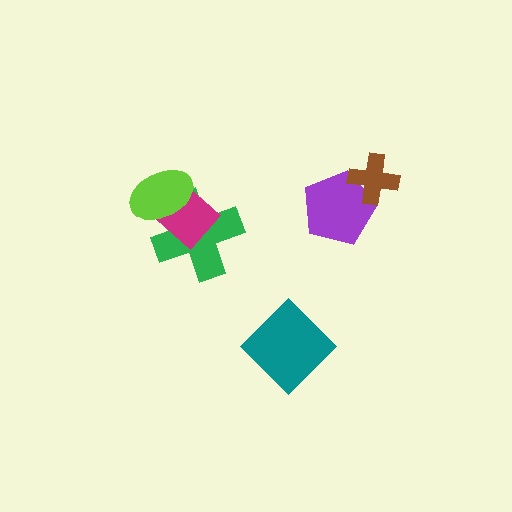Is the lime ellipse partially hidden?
No, no other shape covers it.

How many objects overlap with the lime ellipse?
2 objects overlap with the lime ellipse.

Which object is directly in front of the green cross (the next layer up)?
The magenta diamond is directly in front of the green cross.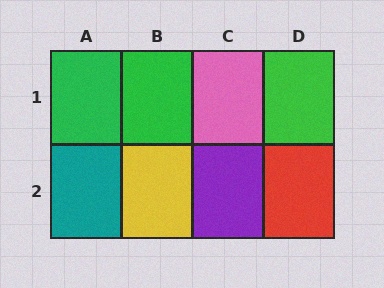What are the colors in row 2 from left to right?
Teal, yellow, purple, red.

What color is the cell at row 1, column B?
Green.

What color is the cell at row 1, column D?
Green.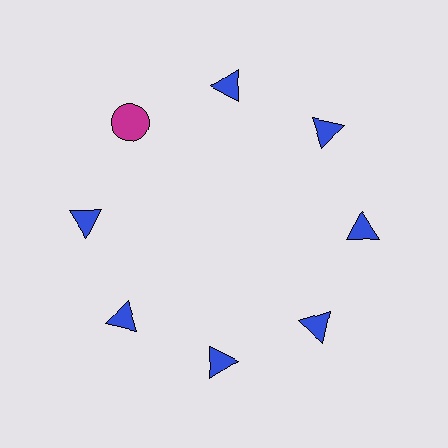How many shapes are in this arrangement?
There are 8 shapes arranged in a ring pattern.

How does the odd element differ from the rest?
It differs in both color (magenta instead of blue) and shape (circle instead of triangle).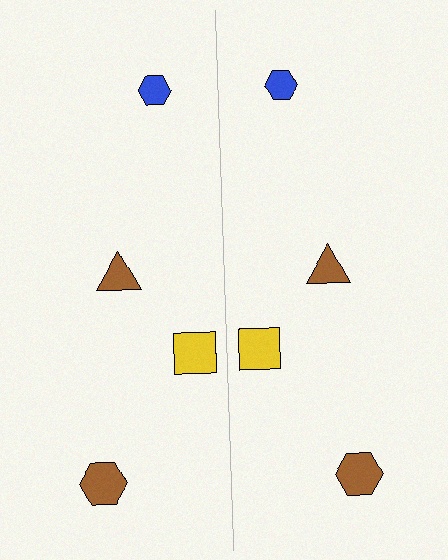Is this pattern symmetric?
Yes, this pattern has bilateral (reflection) symmetry.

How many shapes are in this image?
There are 8 shapes in this image.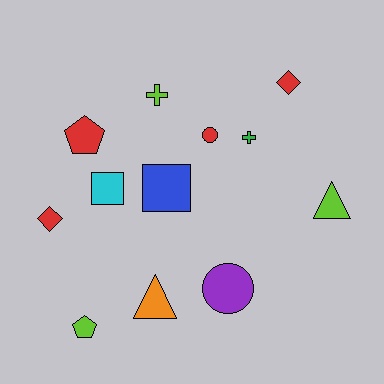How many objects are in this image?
There are 12 objects.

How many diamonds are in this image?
There are 2 diamonds.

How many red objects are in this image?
There are 4 red objects.